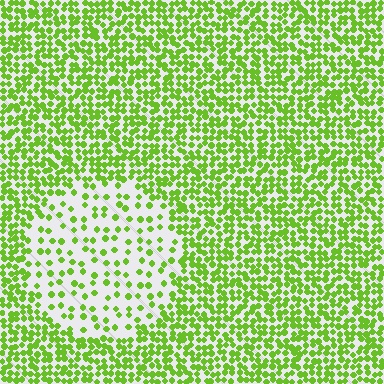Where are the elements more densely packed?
The elements are more densely packed outside the circle boundary.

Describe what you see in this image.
The image contains small lime elements arranged at two different densities. A circle-shaped region is visible where the elements are less densely packed than the surrounding area.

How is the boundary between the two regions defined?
The boundary is defined by a change in element density (approximately 2.7x ratio). All elements are the same color, size, and shape.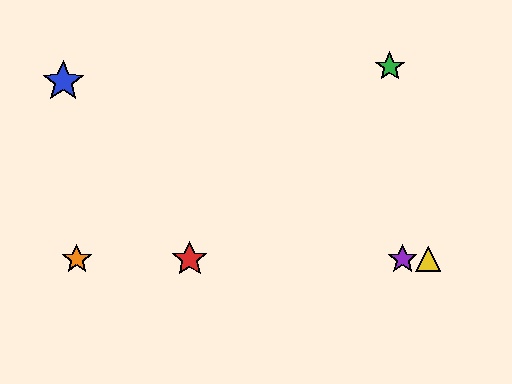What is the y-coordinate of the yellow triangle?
The yellow triangle is at y≈259.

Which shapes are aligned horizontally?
The red star, the yellow triangle, the purple star, the orange star are aligned horizontally.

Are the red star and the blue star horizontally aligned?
No, the red star is at y≈259 and the blue star is at y≈81.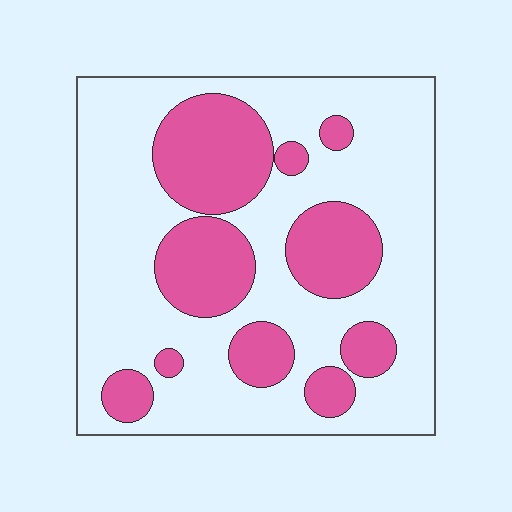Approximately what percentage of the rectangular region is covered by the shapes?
Approximately 30%.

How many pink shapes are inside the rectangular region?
10.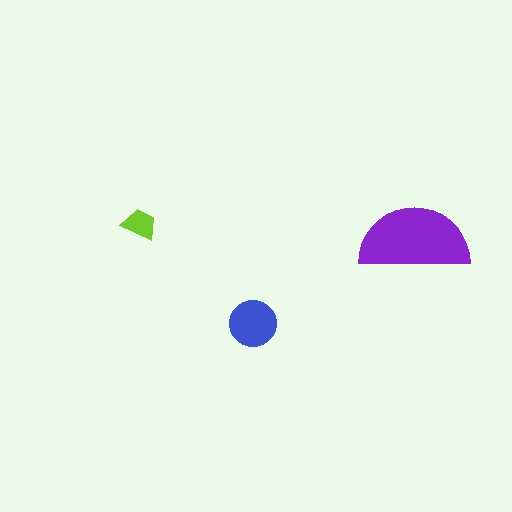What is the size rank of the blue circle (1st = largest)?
2nd.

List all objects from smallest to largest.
The lime trapezoid, the blue circle, the purple semicircle.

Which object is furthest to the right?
The purple semicircle is rightmost.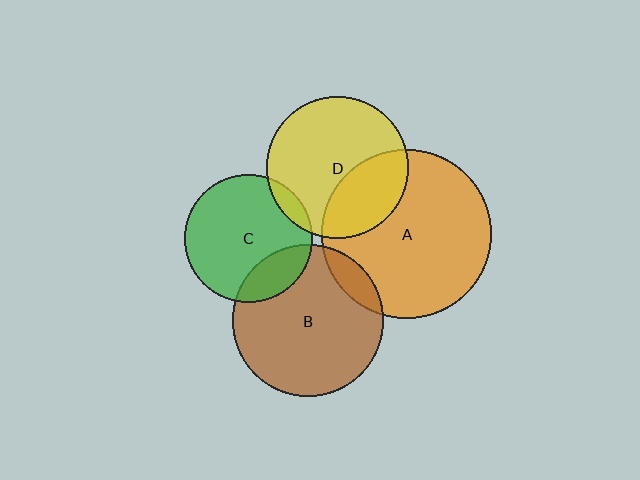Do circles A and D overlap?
Yes.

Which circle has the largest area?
Circle A (orange).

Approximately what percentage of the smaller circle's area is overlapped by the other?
Approximately 30%.